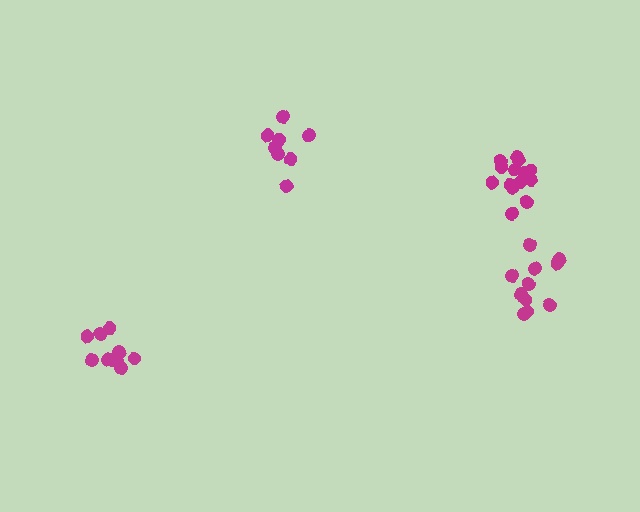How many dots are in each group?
Group 1: 11 dots, Group 2: 14 dots, Group 3: 11 dots, Group 4: 8 dots (44 total).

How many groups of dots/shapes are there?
There are 4 groups.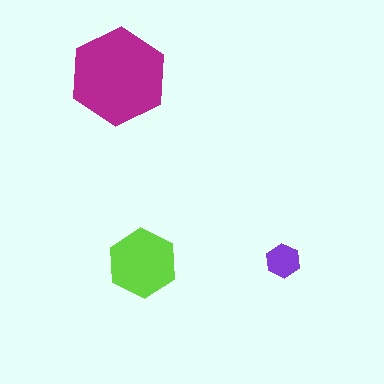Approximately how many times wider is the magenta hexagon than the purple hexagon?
About 3 times wider.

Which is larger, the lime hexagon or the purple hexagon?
The lime one.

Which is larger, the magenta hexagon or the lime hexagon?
The magenta one.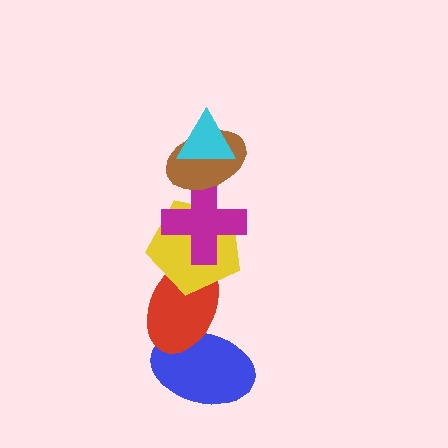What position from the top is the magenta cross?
The magenta cross is 3rd from the top.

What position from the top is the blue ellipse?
The blue ellipse is 6th from the top.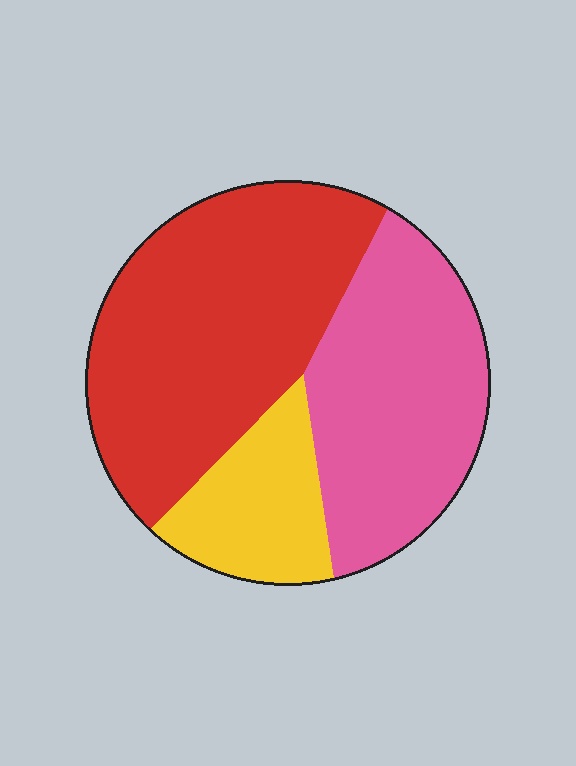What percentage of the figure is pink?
Pink takes up about three eighths (3/8) of the figure.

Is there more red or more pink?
Red.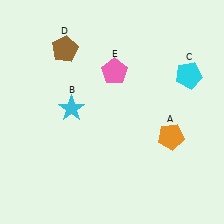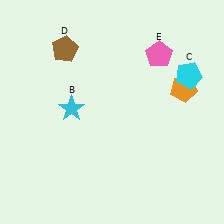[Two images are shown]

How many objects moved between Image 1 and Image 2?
2 objects moved between the two images.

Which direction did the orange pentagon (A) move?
The orange pentagon (A) moved up.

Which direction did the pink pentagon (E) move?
The pink pentagon (E) moved right.